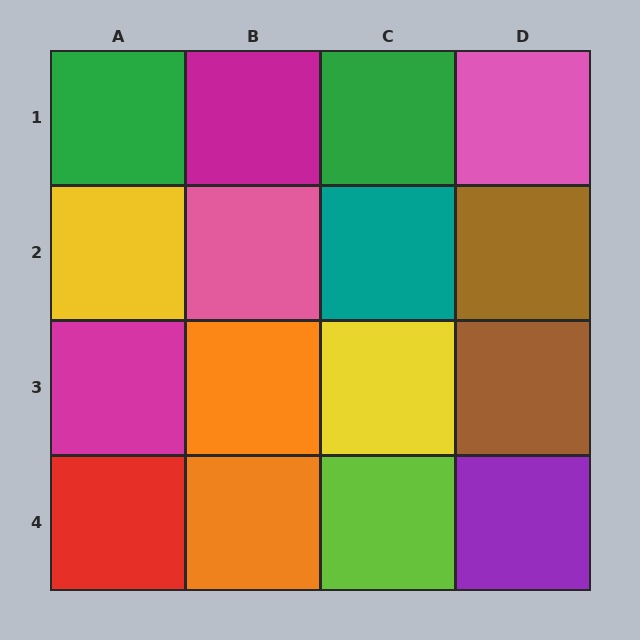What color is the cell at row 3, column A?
Magenta.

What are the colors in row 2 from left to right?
Yellow, pink, teal, brown.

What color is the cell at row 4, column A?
Red.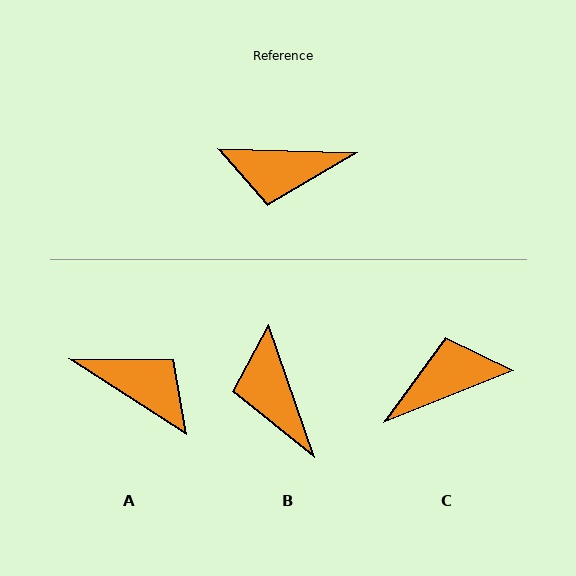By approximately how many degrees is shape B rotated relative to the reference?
Approximately 69 degrees clockwise.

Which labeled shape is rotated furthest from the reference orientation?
C, about 157 degrees away.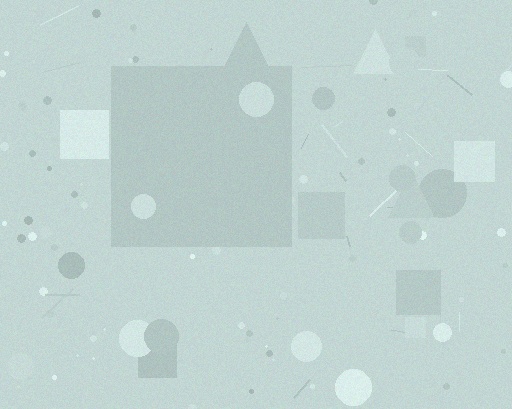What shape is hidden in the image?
A square is hidden in the image.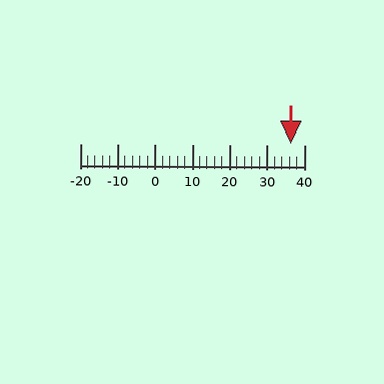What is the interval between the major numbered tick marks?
The major tick marks are spaced 10 units apart.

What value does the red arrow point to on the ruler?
The red arrow points to approximately 36.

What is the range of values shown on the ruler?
The ruler shows values from -20 to 40.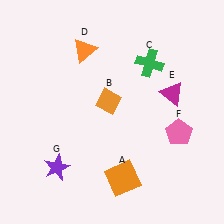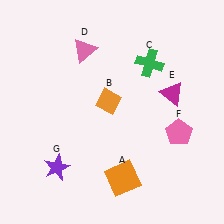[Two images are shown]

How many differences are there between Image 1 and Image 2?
There is 1 difference between the two images.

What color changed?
The triangle (D) changed from orange in Image 1 to pink in Image 2.